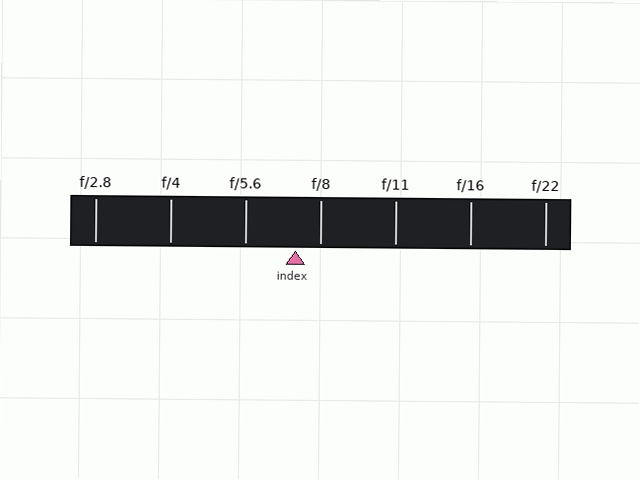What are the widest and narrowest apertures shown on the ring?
The widest aperture shown is f/2.8 and the narrowest is f/22.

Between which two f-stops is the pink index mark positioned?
The index mark is between f/5.6 and f/8.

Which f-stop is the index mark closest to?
The index mark is closest to f/8.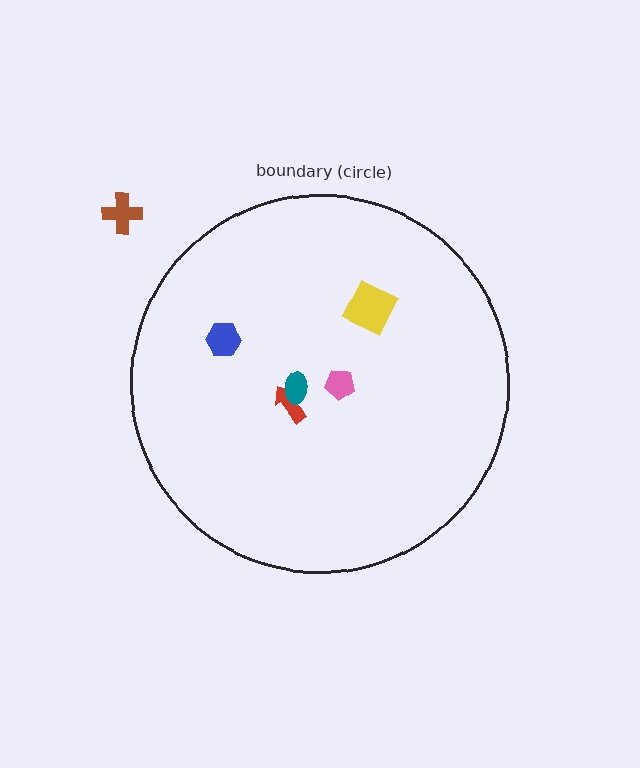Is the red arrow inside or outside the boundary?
Inside.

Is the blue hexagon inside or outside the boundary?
Inside.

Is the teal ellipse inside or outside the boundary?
Inside.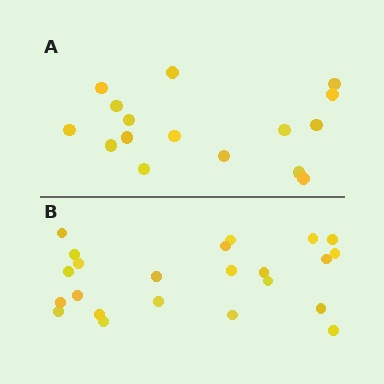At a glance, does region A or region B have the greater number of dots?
Region B (the bottom region) has more dots.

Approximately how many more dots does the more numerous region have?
Region B has roughly 8 or so more dots than region A.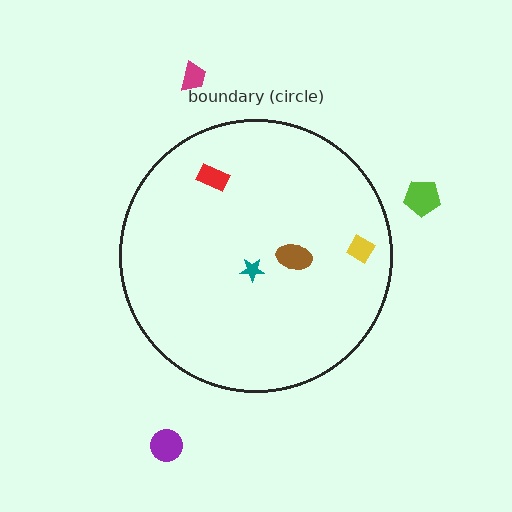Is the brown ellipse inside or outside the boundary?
Inside.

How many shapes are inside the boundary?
4 inside, 3 outside.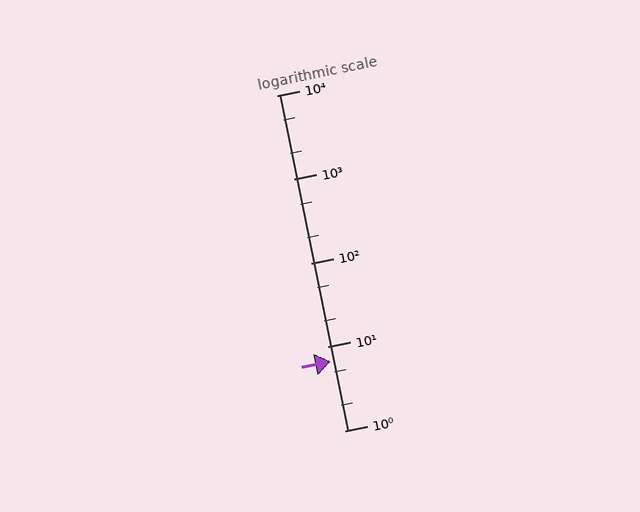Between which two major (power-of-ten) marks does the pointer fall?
The pointer is between 1 and 10.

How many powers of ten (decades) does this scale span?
The scale spans 4 decades, from 1 to 10000.